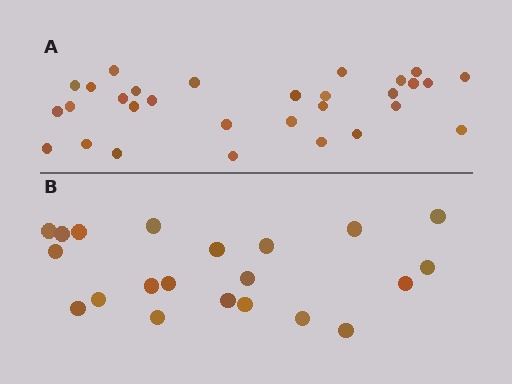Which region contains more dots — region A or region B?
Region A (the top region) has more dots.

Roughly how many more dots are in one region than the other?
Region A has roughly 8 or so more dots than region B.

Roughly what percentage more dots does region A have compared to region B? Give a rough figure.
About 45% more.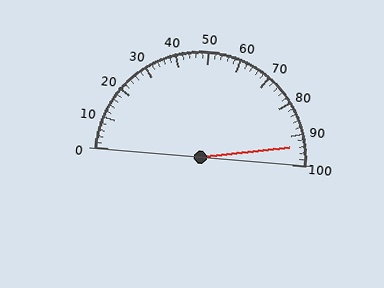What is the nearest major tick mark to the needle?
The nearest major tick mark is 90.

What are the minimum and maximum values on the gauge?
The gauge ranges from 0 to 100.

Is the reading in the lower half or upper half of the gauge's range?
The reading is in the upper half of the range (0 to 100).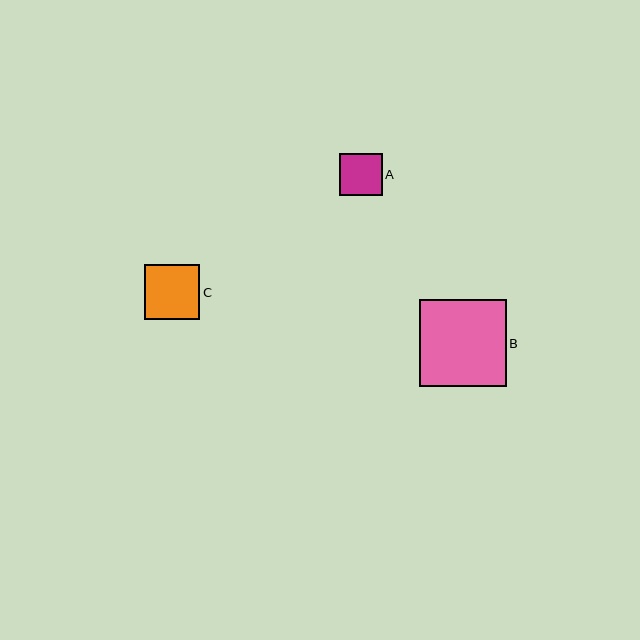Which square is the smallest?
Square A is the smallest with a size of approximately 43 pixels.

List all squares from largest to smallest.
From largest to smallest: B, C, A.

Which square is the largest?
Square B is the largest with a size of approximately 87 pixels.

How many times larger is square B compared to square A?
Square B is approximately 2.0 times the size of square A.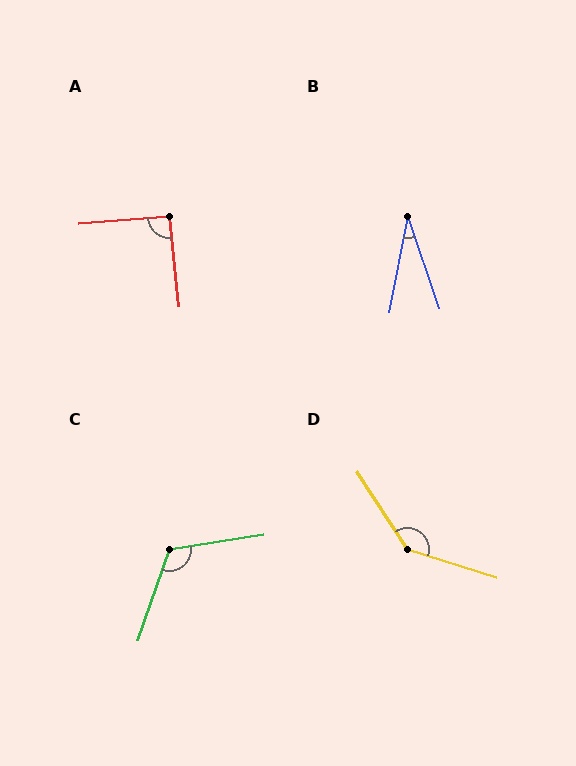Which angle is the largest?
D, at approximately 140 degrees.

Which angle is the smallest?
B, at approximately 30 degrees.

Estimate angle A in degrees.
Approximately 92 degrees.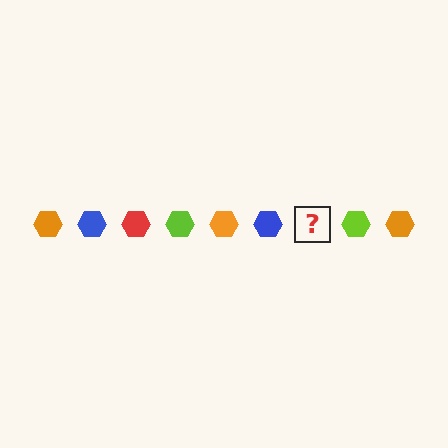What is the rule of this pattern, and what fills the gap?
The rule is that the pattern cycles through orange, blue, red, lime hexagons. The gap should be filled with a red hexagon.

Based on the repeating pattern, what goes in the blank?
The blank should be a red hexagon.